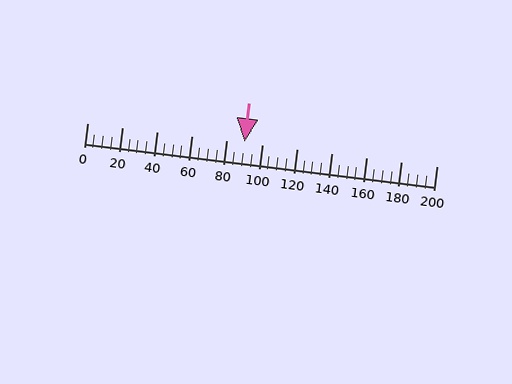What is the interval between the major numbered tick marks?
The major tick marks are spaced 20 units apart.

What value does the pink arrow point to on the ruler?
The pink arrow points to approximately 90.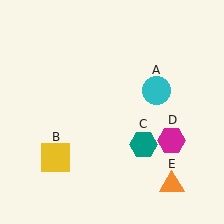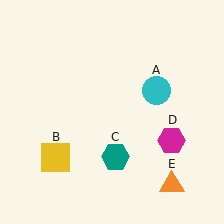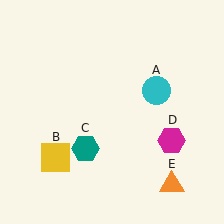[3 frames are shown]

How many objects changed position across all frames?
1 object changed position: teal hexagon (object C).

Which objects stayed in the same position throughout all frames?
Cyan circle (object A) and yellow square (object B) and magenta hexagon (object D) and orange triangle (object E) remained stationary.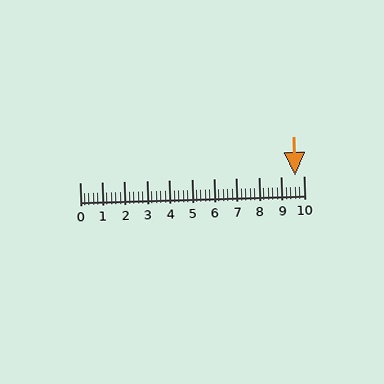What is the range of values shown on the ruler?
The ruler shows values from 0 to 10.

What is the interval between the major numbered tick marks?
The major tick marks are spaced 1 units apart.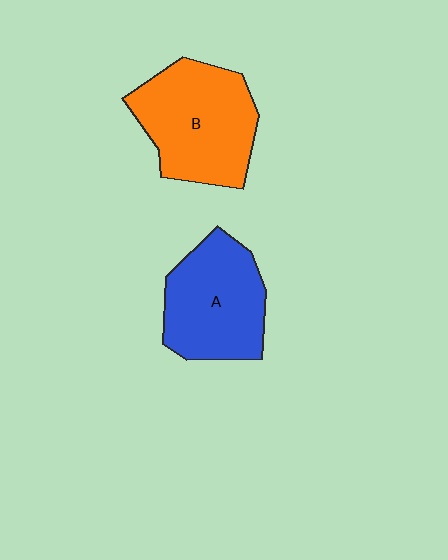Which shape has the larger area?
Shape B (orange).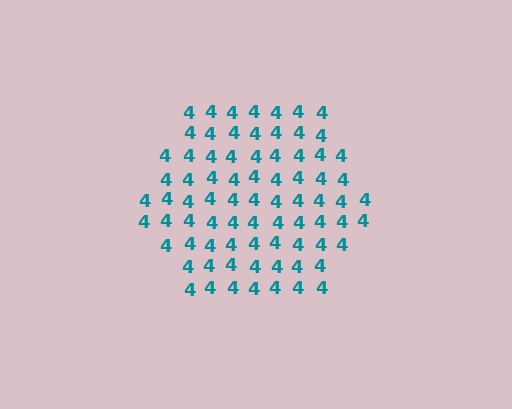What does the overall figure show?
The overall figure shows a hexagon.